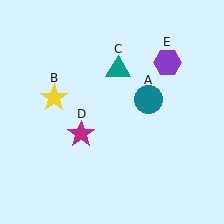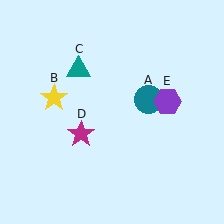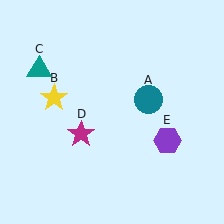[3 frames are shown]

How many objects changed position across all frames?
2 objects changed position: teal triangle (object C), purple hexagon (object E).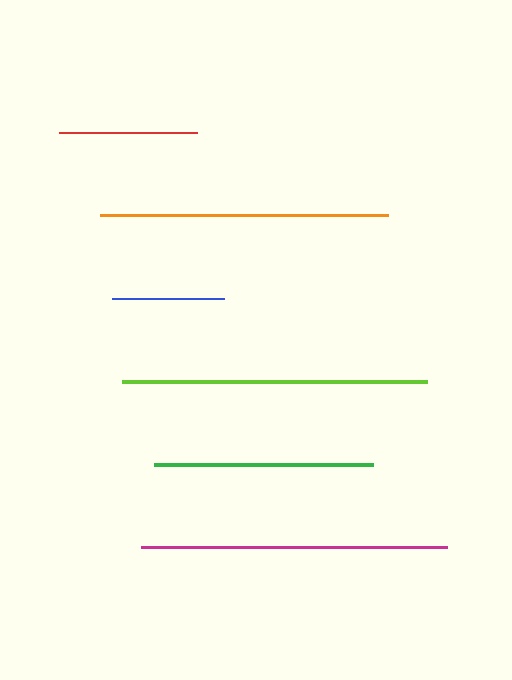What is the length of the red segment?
The red segment is approximately 138 pixels long.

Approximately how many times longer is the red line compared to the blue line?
The red line is approximately 1.2 times the length of the blue line.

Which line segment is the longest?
The magenta line is the longest at approximately 306 pixels.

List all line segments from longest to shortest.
From longest to shortest: magenta, lime, orange, green, red, blue.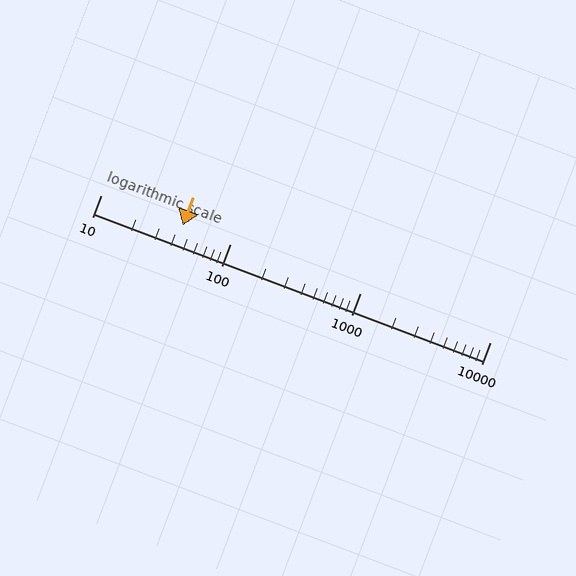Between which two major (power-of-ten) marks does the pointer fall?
The pointer is between 10 and 100.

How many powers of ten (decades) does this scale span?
The scale spans 3 decades, from 10 to 10000.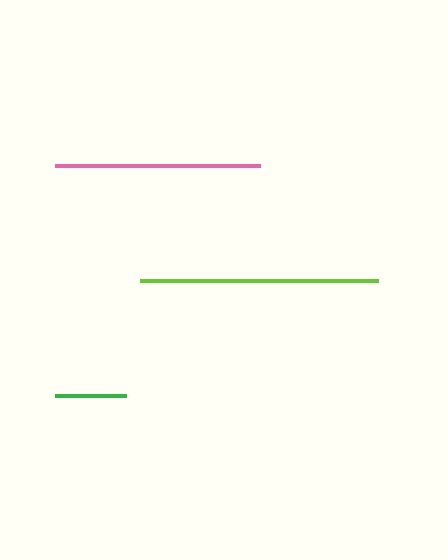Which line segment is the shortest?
The green line is the shortest at approximately 71 pixels.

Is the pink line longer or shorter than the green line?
The pink line is longer than the green line.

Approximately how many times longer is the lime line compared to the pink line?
The lime line is approximately 1.2 times the length of the pink line.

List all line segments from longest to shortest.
From longest to shortest: lime, pink, green.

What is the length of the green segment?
The green segment is approximately 71 pixels long.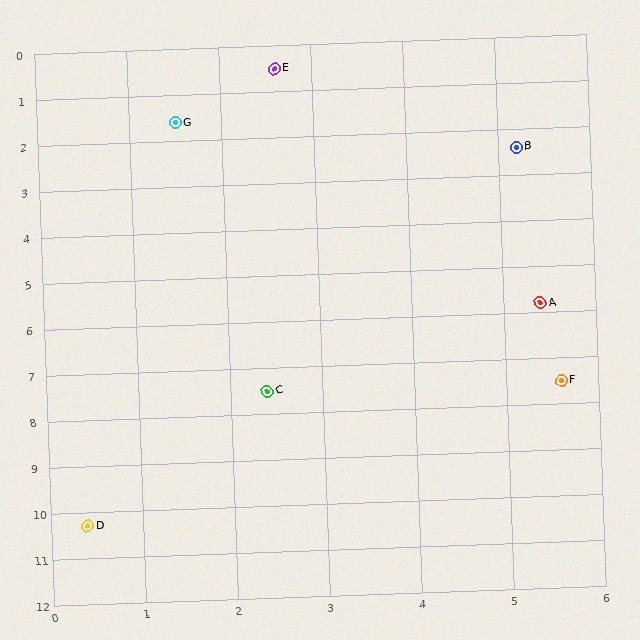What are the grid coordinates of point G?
Point G is at approximately (1.5, 1.6).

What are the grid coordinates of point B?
Point B is at approximately (5.2, 2.4).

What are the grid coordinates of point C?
Point C is at approximately (2.4, 7.5).